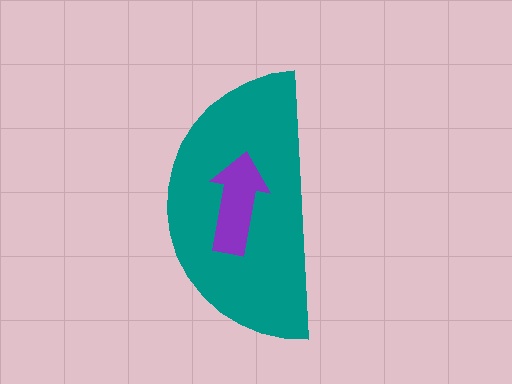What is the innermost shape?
The purple arrow.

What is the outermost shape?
The teal semicircle.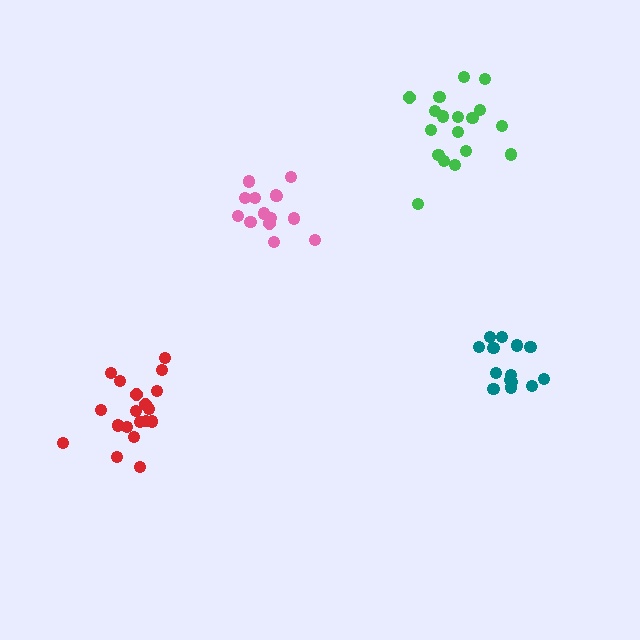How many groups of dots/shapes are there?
There are 4 groups.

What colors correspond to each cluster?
The clusters are colored: pink, red, teal, green.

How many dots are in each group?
Group 1: 14 dots, Group 2: 19 dots, Group 3: 14 dots, Group 4: 18 dots (65 total).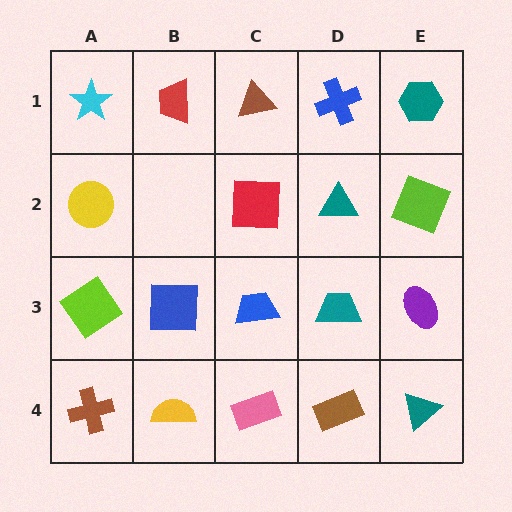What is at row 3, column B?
A blue square.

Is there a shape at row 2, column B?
No, that cell is empty.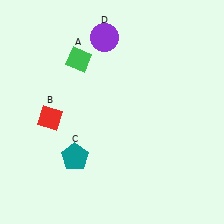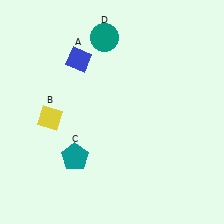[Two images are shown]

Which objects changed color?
A changed from green to blue. B changed from red to yellow. D changed from purple to teal.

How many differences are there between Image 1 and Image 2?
There are 3 differences between the two images.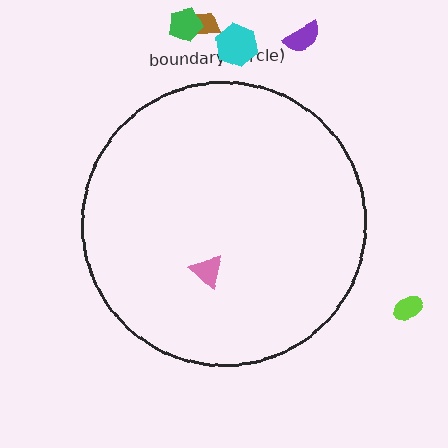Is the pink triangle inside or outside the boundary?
Inside.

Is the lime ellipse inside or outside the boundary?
Outside.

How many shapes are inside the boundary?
1 inside, 5 outside.